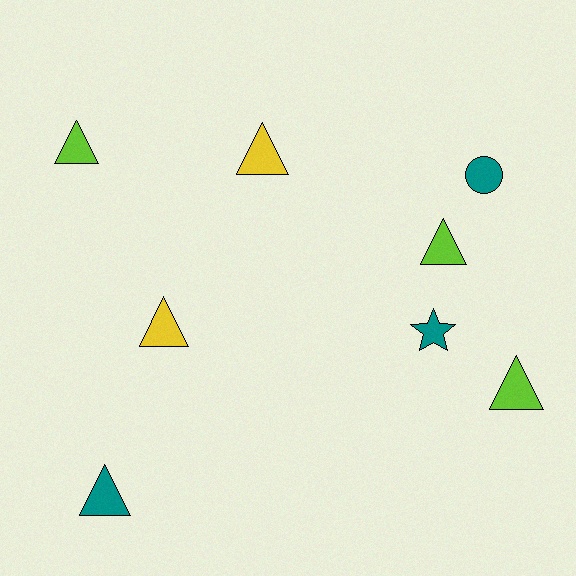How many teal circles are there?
There is 1 teal circle.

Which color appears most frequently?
Teal, with 3 objects.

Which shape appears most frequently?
Triangle, with 6 objects.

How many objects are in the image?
There are 8 objects.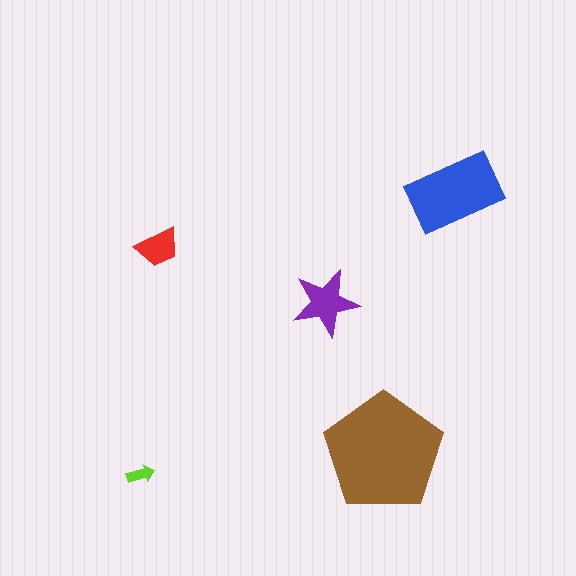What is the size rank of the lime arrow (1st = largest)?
5th.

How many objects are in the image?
There are 5 objects in the image.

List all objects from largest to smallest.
The brown pentagon, the blue rectangle, the purple star, the red trapezoid, the lime arrow.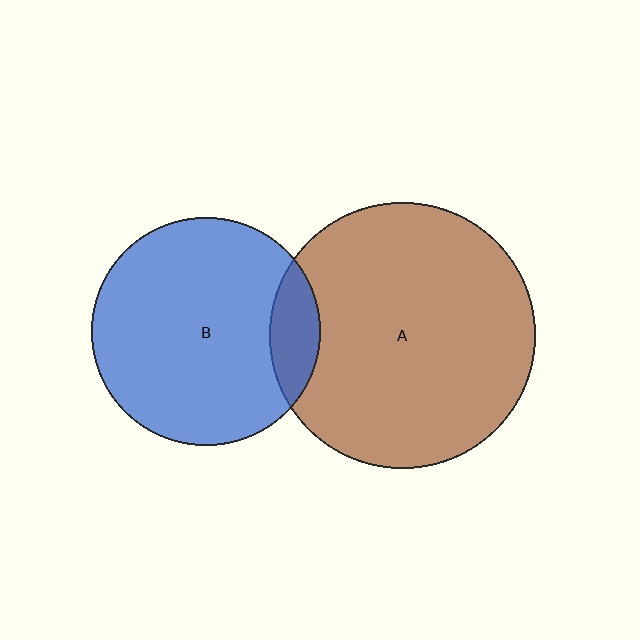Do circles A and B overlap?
Yes.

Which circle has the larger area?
Circle A (brown).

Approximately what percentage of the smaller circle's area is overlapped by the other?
Approximately 10%.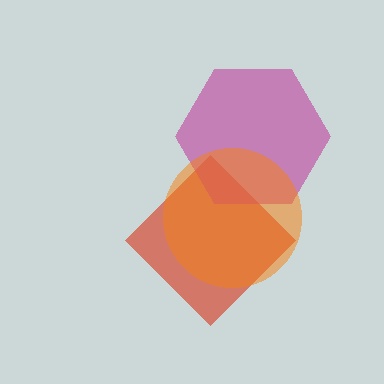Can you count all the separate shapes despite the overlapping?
Yes, there are 3 separate shapes.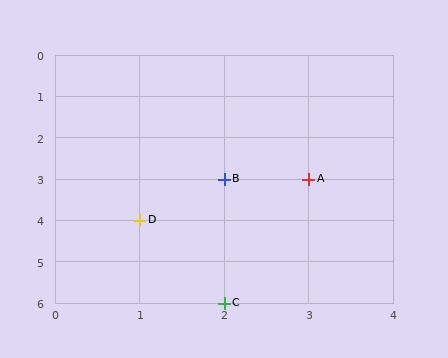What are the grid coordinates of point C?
Point C is at grid coordinates (2, 6).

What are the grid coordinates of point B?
Point B is at grid coordinates (2, 3).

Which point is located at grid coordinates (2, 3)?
Point B is at (2, 3).